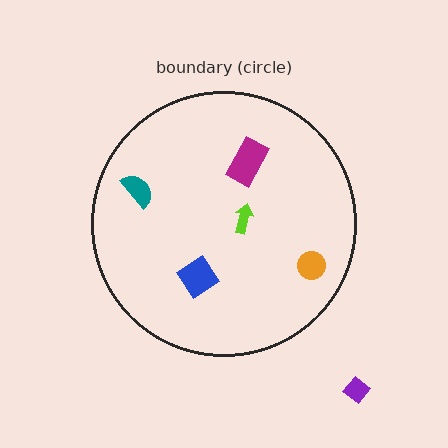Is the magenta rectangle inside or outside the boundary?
Inside.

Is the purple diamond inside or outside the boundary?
Outside.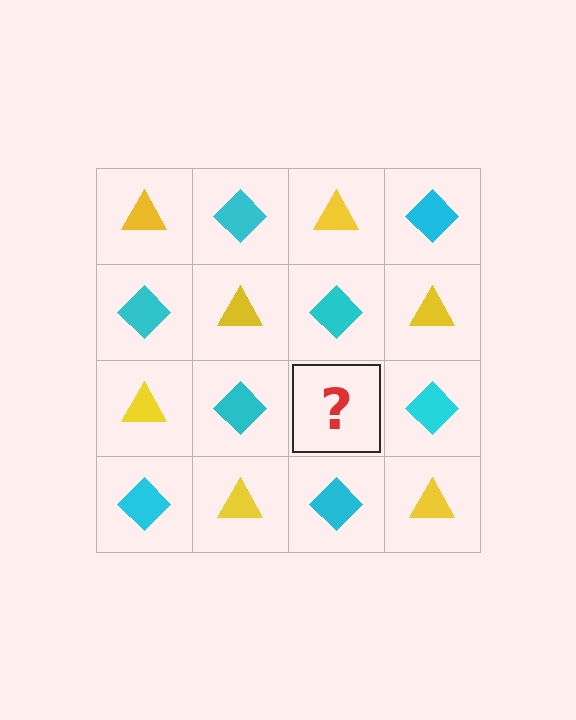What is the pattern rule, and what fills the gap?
The rule is that it alternates yellow triangle and cyan diamond in a checkerboard pattern. The gap should be filled with a yellow triangle.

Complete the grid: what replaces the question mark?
The question mark should be replaced with a yellow triangle.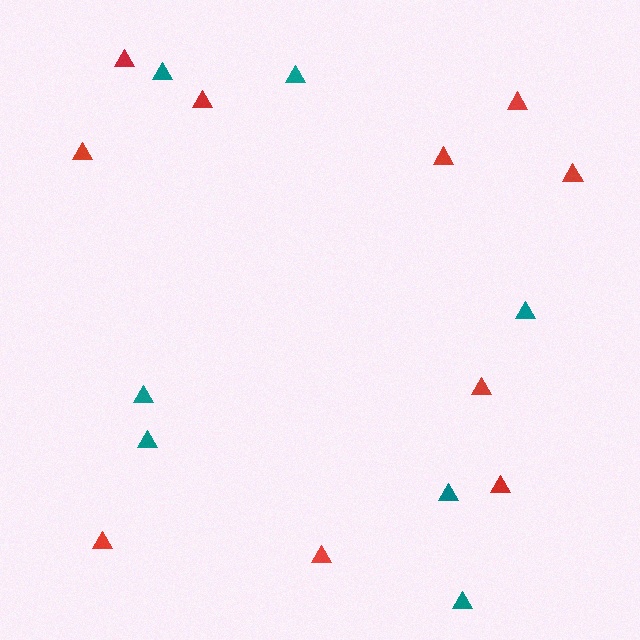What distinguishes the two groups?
There are 2 groups: one group of teal triangles (7) and one group of red triangles (10).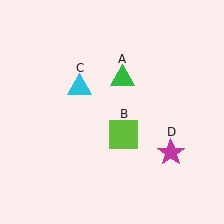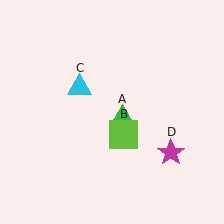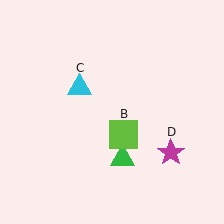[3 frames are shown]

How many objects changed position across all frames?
1 object changed position: green triangle (object A).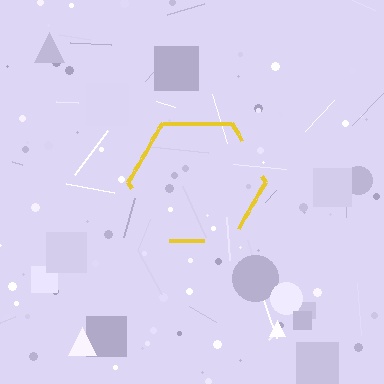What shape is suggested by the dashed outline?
The dashed outline suggests a hexagon.